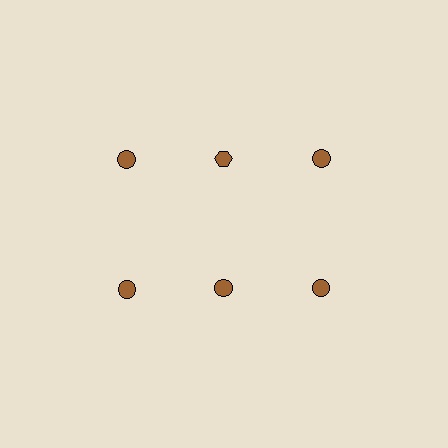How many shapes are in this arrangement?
There are 6 shapes arranged in a grid pattern.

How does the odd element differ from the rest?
It has a different shape: hexagon instead of circle.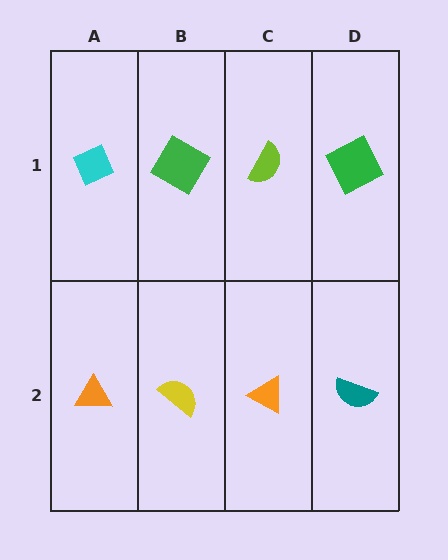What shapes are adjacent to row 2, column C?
A lime semicircle (row 1, column C), a yellow semicircle (row 2, column B), a teal semicircle (row 2, column D).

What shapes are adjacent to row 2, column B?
A green diamond (row 1, column B), an orange triangle (row 2, column A), an orange triangle (row 2, column C).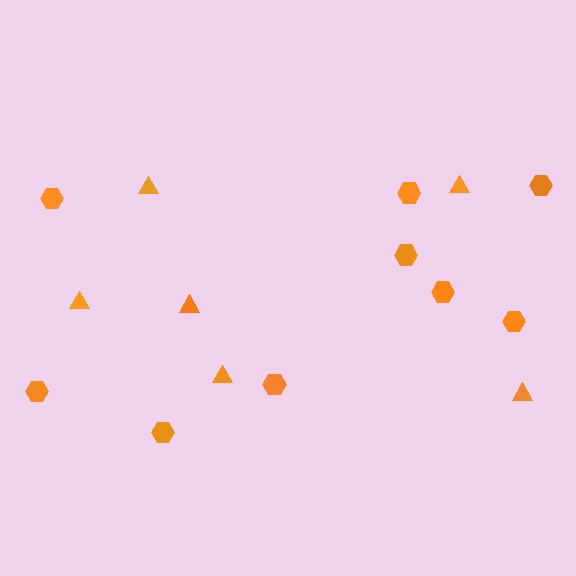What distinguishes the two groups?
There are 2 groups: one group of hexagons (9) and one group of triangles (6).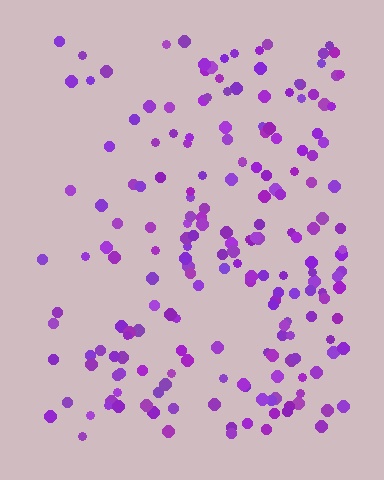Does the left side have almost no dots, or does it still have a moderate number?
Still a moderate number, just noticeably fewer than the right.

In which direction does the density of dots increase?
From left to right, with the right side densest.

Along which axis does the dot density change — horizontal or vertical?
Horizontal.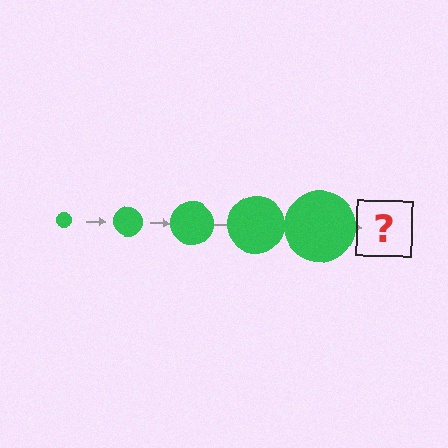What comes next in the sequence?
The next element should be a green circle, larger than the previous one.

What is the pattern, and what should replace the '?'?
The pattern is that the circle gets progressively larger each step. The '?' should be a green circle, larger than the previous one.